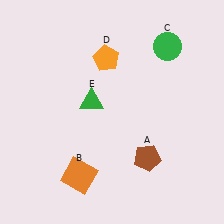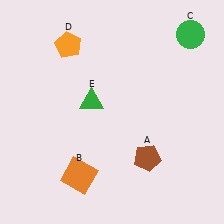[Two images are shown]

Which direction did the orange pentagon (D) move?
The orange pentagon (D) moved left.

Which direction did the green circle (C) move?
The green circle (C) moved right.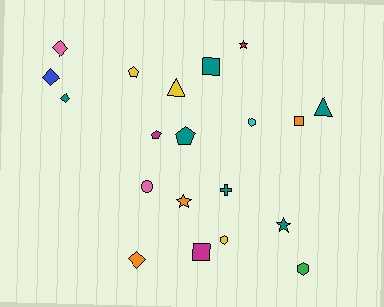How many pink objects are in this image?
There are 2 pink objects.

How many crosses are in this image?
There is 1 cross.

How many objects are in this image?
There are 20 objects.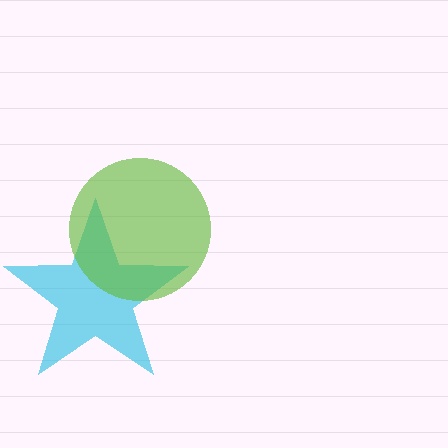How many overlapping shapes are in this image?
There are 2 overlapping shapes in the image.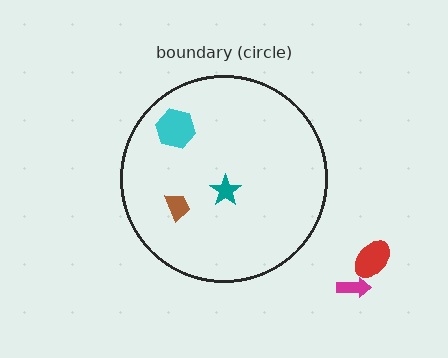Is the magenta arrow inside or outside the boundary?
Outside.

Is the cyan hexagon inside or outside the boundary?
Inside.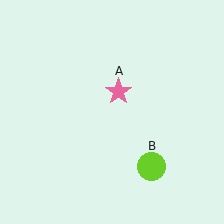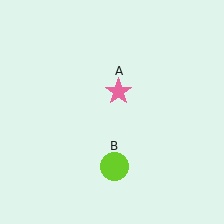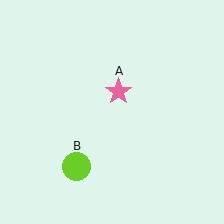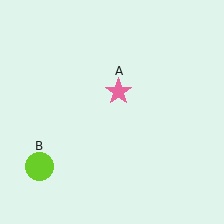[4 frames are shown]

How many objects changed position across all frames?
1 object changed position: lime circle (object B).